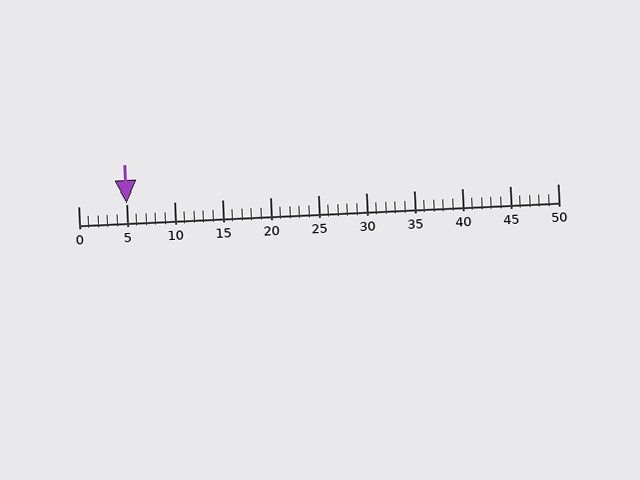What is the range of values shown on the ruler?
The ruler shows values from 0 to 50.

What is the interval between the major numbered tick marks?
The major tick marks are spaced 5 units apart.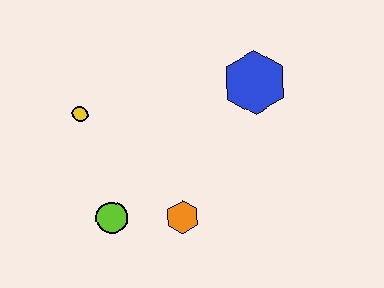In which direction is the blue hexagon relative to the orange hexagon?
The blue hexagon is above the orange hexagon.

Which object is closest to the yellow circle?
The lime circle is closest to the yellow circle.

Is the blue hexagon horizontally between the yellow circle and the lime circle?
No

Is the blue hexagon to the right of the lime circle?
Yes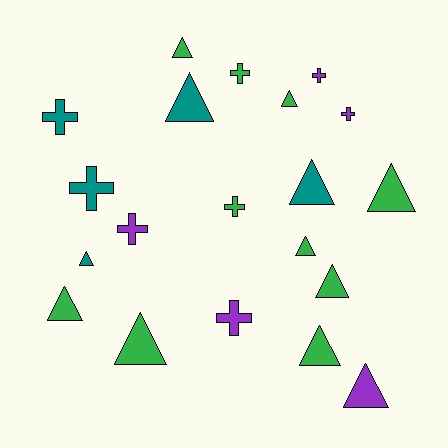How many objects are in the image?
There are 20 objects.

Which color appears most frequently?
Green, with 10 objects.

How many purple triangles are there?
There is 1 purple triangle.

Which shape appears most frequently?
Triangle, with 12 objects.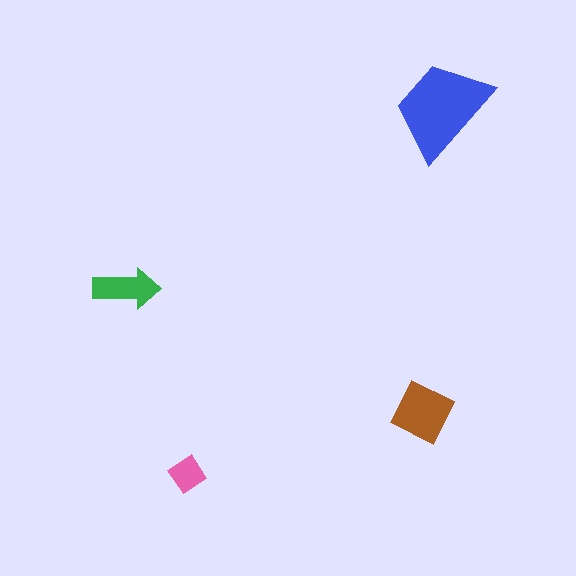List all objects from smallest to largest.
The pink diamond, the green arrow, the brown square, the blue trapezoid.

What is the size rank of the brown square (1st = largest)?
2nd.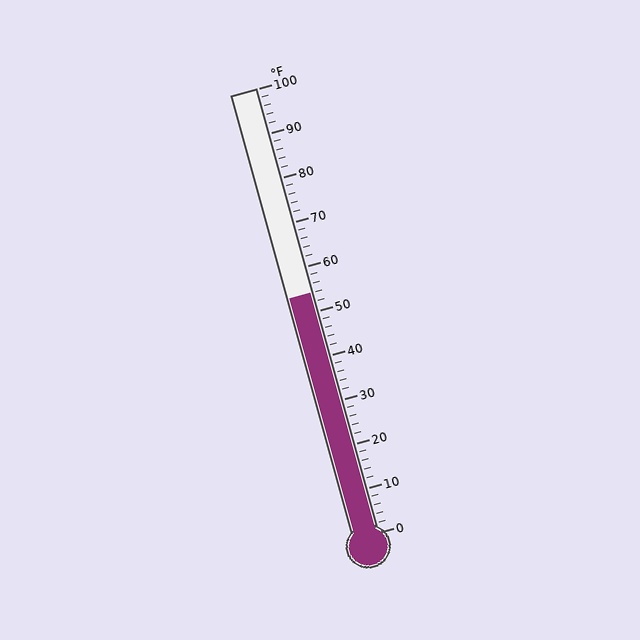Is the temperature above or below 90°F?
The temperature is below 90°F.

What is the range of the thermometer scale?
The thermometer scale ranges from 0°F to 100°F.